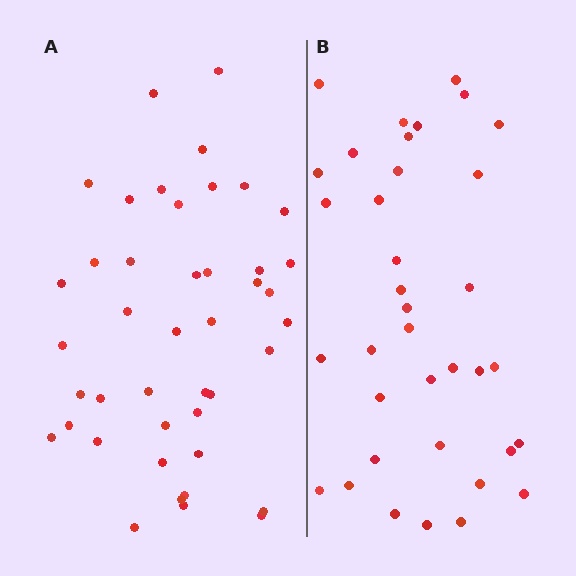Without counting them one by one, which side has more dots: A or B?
Region A (the left region) has more dots.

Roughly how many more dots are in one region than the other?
Region A has roughly 8 or so more dots than region B.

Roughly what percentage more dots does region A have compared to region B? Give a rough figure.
About 20% more.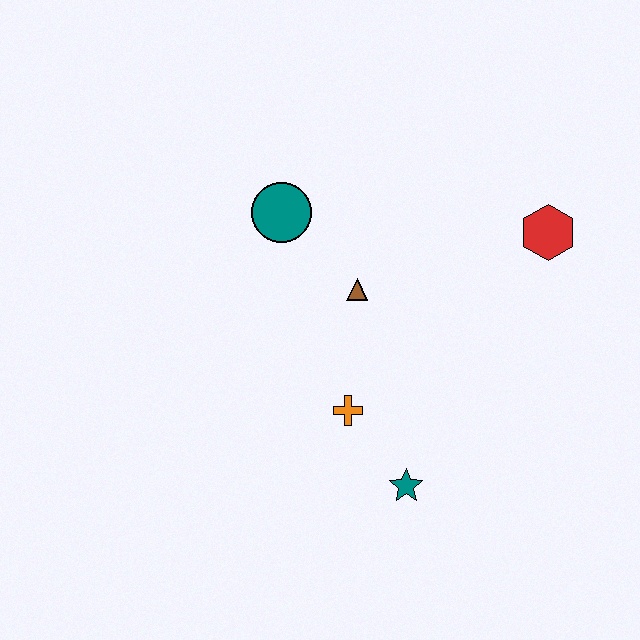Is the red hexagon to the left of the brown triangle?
No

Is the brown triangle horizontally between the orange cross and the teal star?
Yes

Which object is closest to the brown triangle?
The teal circle is closest to the brown triangle.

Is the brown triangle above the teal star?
Yes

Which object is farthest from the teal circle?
The teal star is farthest from the teal circle.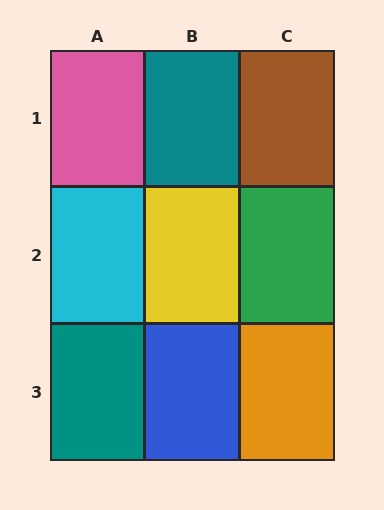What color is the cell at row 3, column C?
Orange.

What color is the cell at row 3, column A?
Teal.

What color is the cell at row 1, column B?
Teal.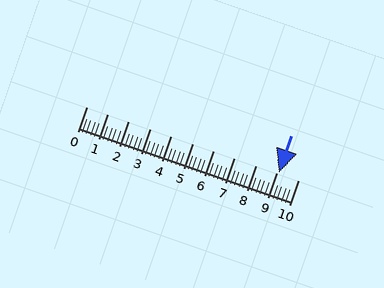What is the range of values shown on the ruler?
The ruler shows values from 0 to 10.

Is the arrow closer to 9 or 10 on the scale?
The arrow is closer to 9.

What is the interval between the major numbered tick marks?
The major tick marks are spaced 1 units apart.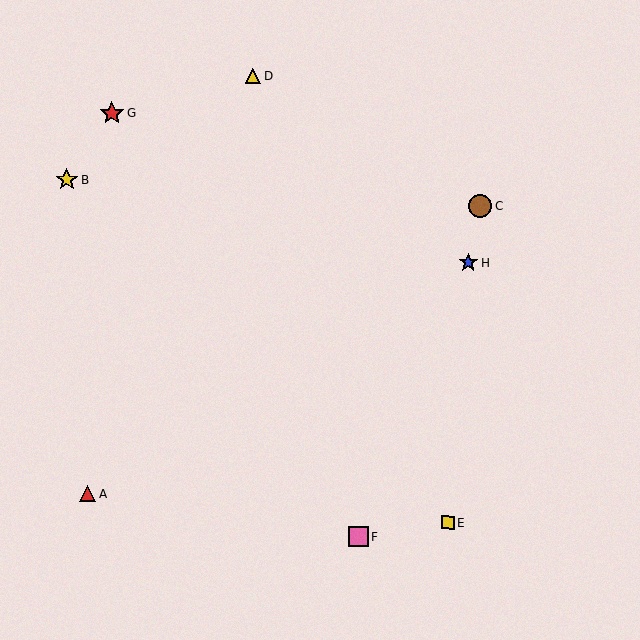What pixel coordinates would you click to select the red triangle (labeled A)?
Click at (88, 494) to select the red triangle A.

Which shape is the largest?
The red star (labeled G) is the largest.